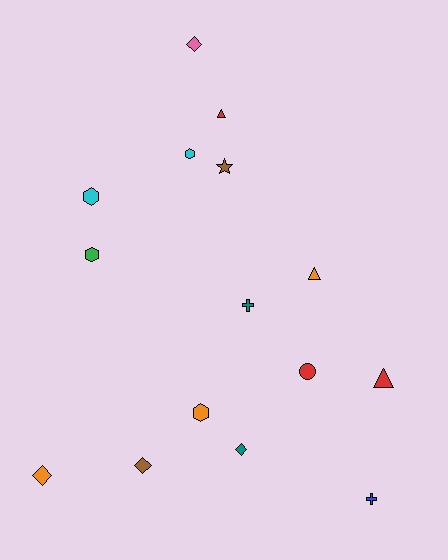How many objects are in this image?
There are 15 objects.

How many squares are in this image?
There are no squares.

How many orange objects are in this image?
There are 3 orange objects.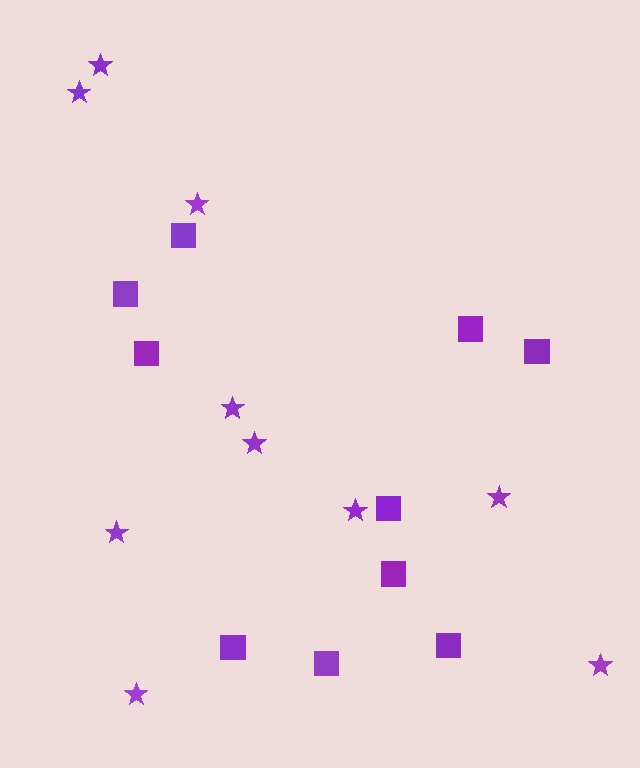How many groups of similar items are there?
There are 2 groups: one group of stars (10) and one group of squares (10).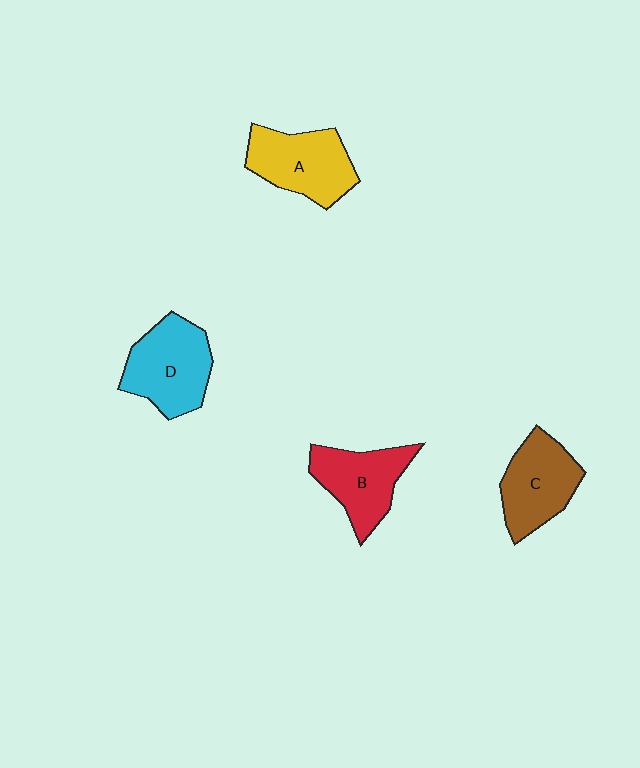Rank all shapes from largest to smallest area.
From largest to smallest: D (cyan), A (yellow), C (brown), B (red).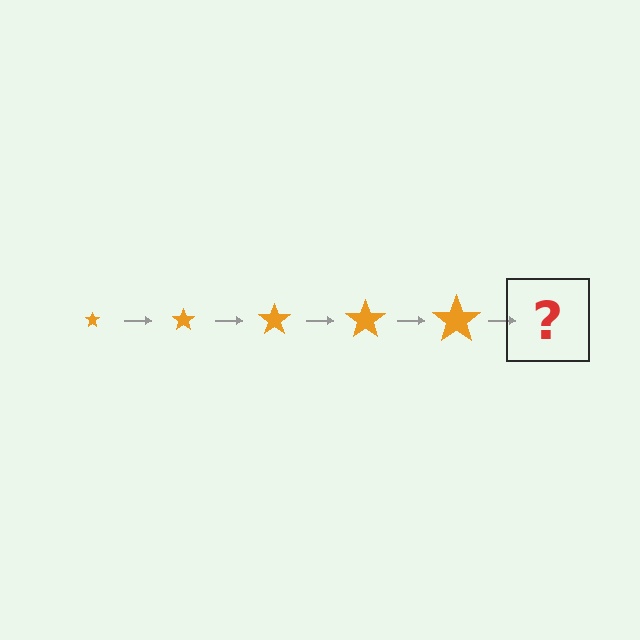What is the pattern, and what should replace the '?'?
The pattern is that the star gets progressively larger each step. The '?' should be an orange star, larger than the previous one.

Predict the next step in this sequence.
The next step is an orange star, larger than the previous one.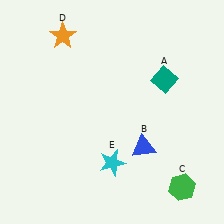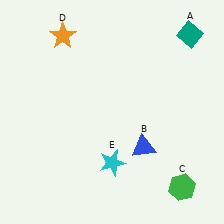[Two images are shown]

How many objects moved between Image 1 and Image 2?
1 object moved between the two images.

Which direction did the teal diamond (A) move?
The teal diamond (A) moved up.